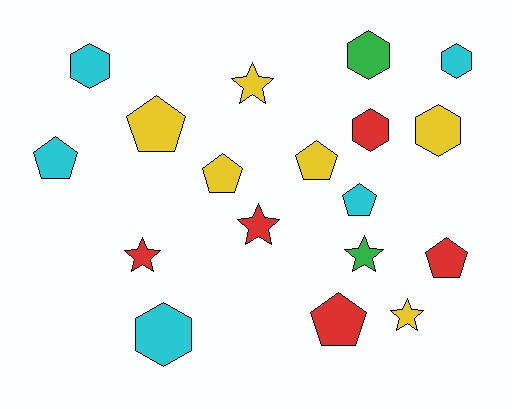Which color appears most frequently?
Yellow, with 6 objects.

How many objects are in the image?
There are 18 objects.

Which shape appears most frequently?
Pentagon, with 7 objects.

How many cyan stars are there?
There are no cyan stars.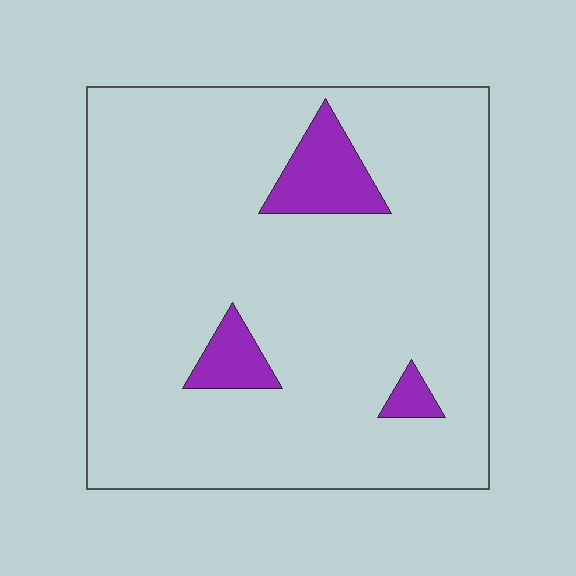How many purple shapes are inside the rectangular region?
3.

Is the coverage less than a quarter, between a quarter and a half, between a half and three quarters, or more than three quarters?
Less than a quarter.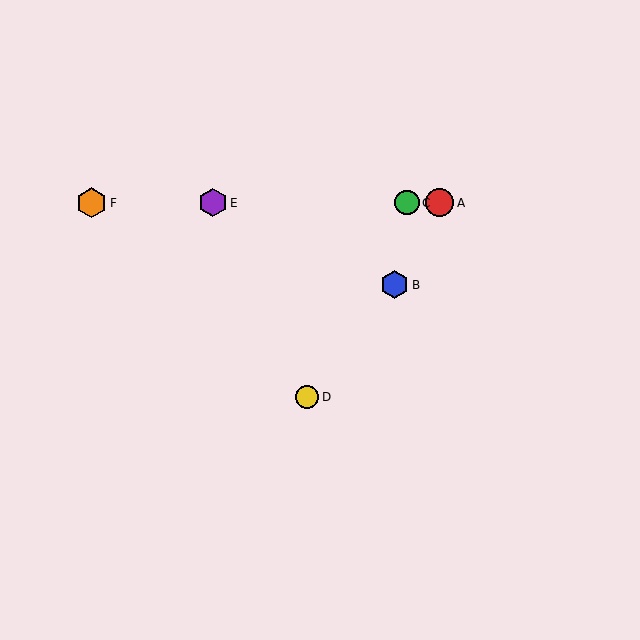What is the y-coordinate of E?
Object E is at y≈203.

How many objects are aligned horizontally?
4 objects (A, C, E, F) are aligned horizontally.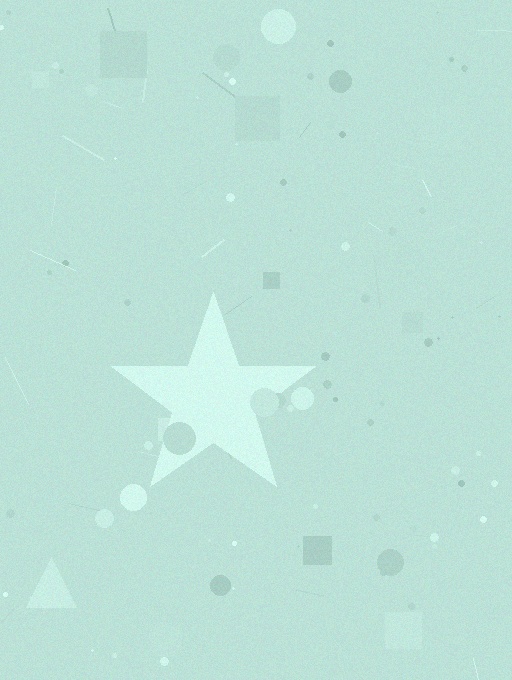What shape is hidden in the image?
A star is hidden in the image.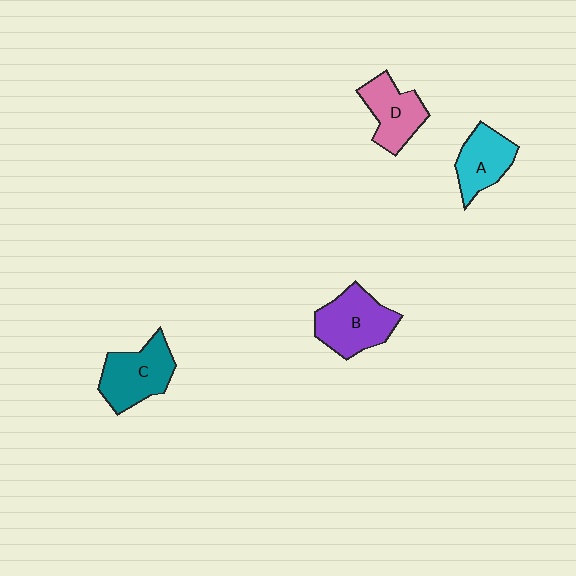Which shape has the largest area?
Shape B (purple).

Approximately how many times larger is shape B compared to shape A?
Approximately 1.3 times.